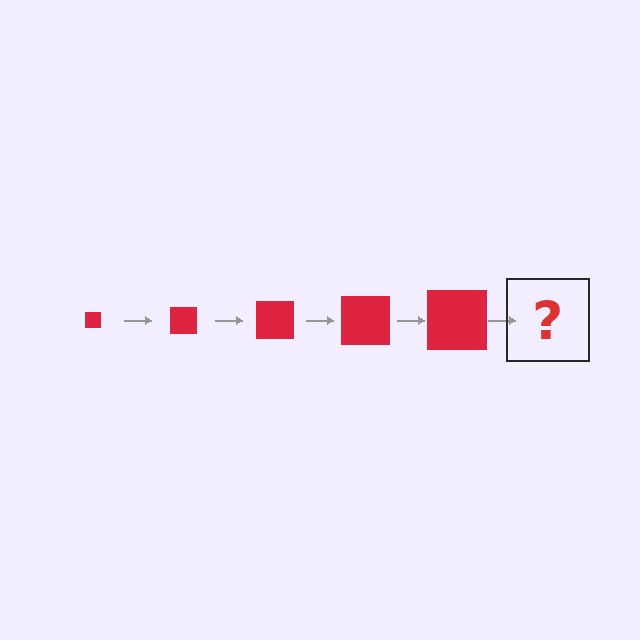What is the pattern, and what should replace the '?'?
The pattern is that the square gets progressively larger each step. The '?' should be a red square, larger than the previous one.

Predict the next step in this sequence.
The next step is a red square, larger than the previous one.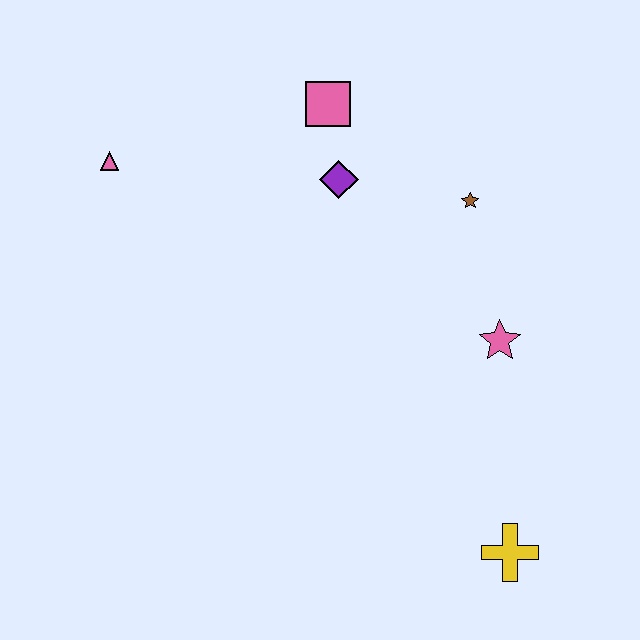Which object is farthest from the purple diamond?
The yellow cross is farthest from the purple diamond.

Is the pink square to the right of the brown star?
No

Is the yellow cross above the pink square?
No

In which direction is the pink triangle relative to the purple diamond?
The pink triangle is to the left of the purple diamond.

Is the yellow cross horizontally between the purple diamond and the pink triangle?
No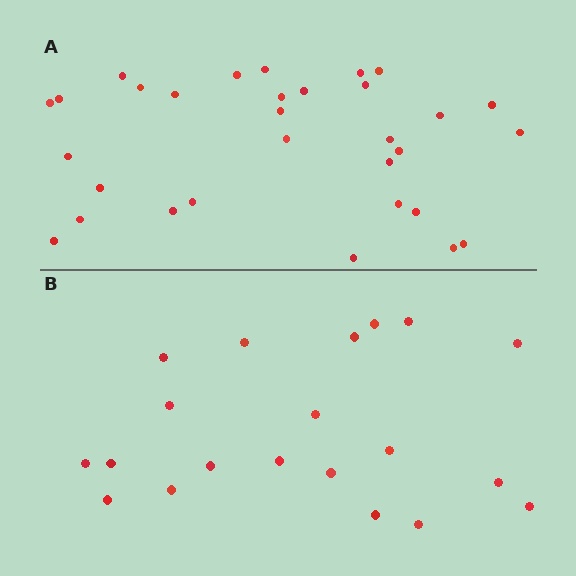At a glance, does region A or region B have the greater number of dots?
Region A (the top region) has more dots.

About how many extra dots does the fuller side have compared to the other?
Region A has roughly 12 or so more dots than region B.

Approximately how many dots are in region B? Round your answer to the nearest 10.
About 20 dots.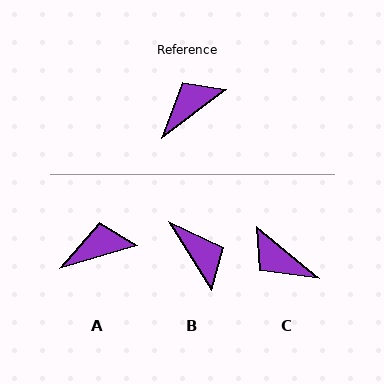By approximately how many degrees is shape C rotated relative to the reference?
Approximately 104 degrees counter-clockwise.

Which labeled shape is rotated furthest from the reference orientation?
C, about 104 degrees away.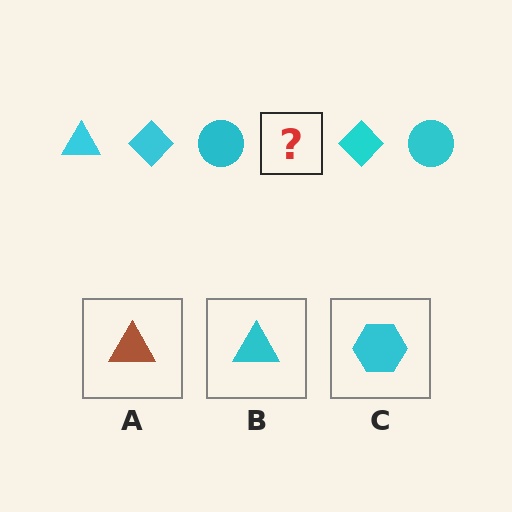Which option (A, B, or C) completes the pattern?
B.